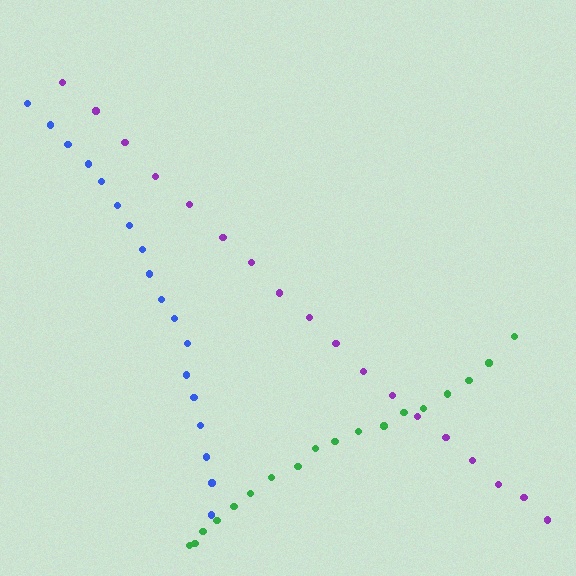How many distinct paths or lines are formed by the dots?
There are 3 distinct paths.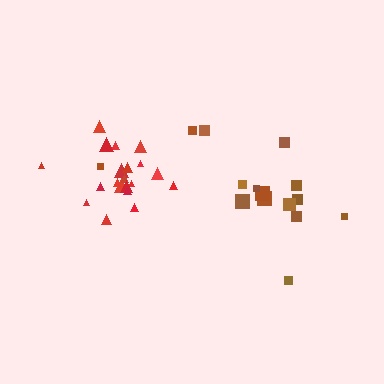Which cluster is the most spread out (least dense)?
Brown.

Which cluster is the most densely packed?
Red.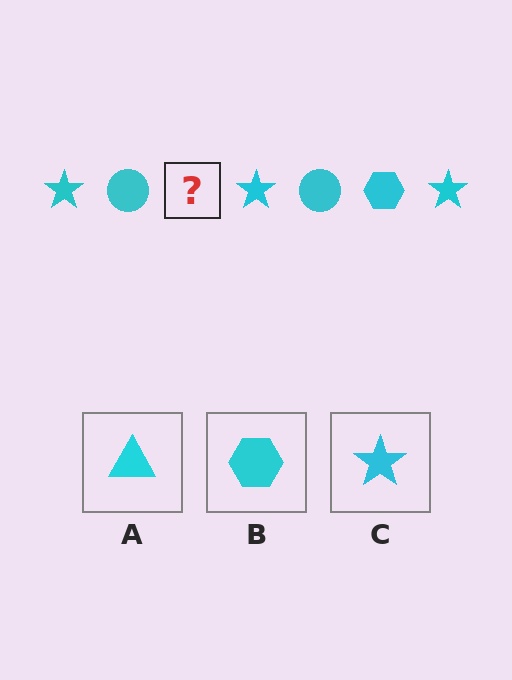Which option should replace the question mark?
Option B.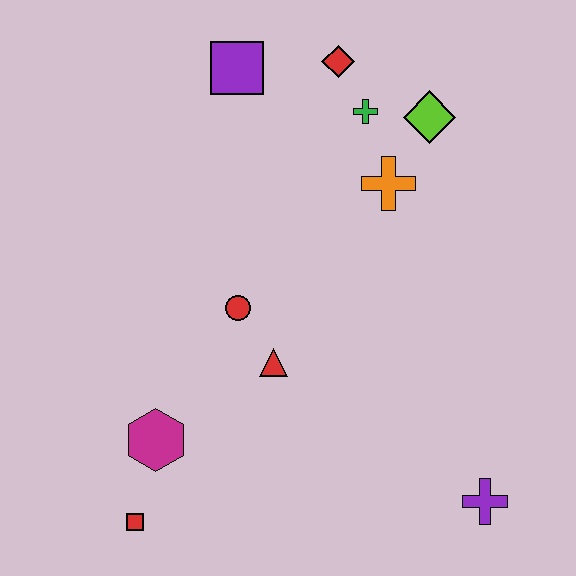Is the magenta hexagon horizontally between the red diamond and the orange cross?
No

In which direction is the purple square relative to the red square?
The purple square is above the red square.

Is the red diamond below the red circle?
No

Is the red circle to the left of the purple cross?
Yes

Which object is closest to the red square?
The magenta hexagon is closest to the red square.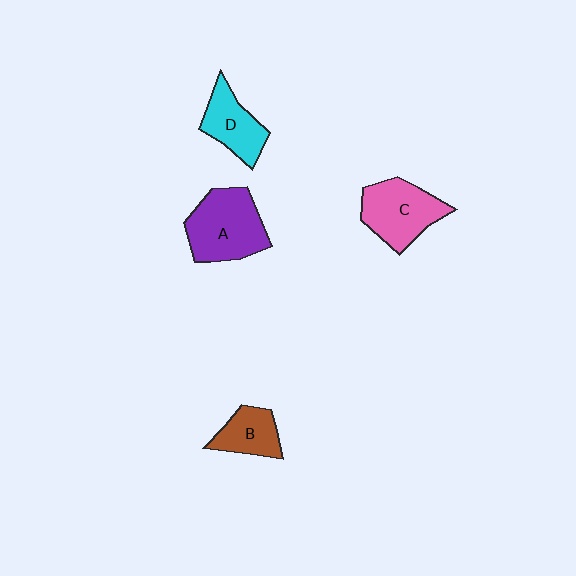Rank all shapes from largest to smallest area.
From largest to smallest: A (purple), C (pink), D (cyan), B (brown).